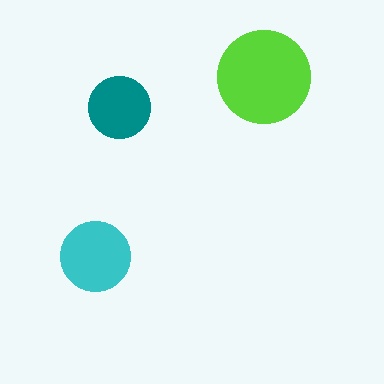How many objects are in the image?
There are 3 objects in the image.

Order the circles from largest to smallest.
the lime one, the cyan one, the teal one.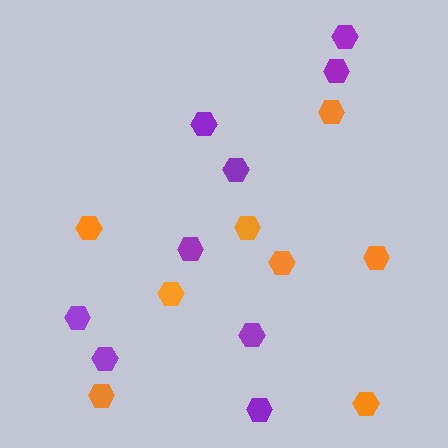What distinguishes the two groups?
There are 2 groups: one group of orange hexagons (8) and one group of purple hexagons (9).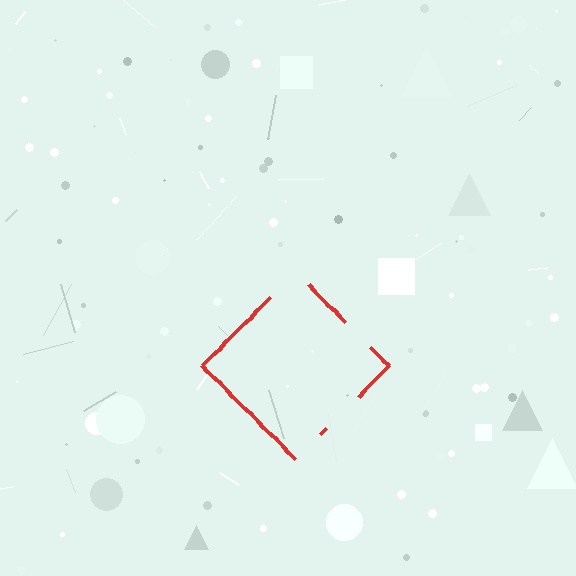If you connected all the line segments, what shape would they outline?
They would outline a diamond.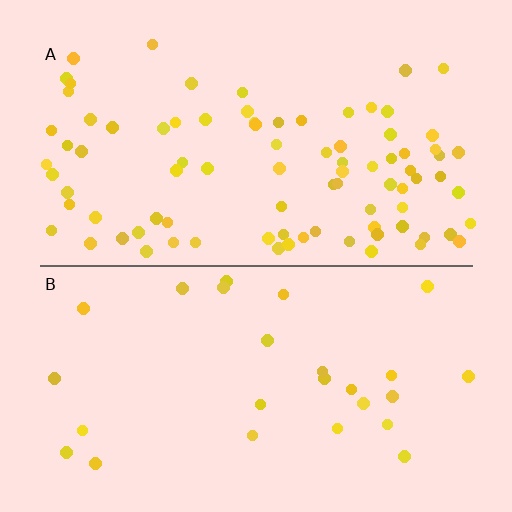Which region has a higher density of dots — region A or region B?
A (the top).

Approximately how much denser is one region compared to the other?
Approximately 3.3× — region A over region B.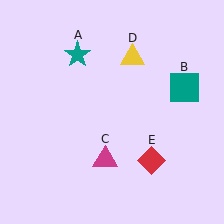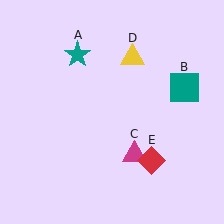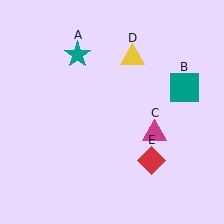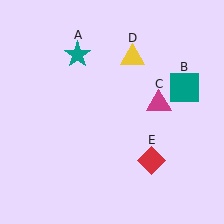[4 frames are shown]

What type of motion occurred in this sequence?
The magenta triangle (object C) rotated counterclockwise around the center of the scene.